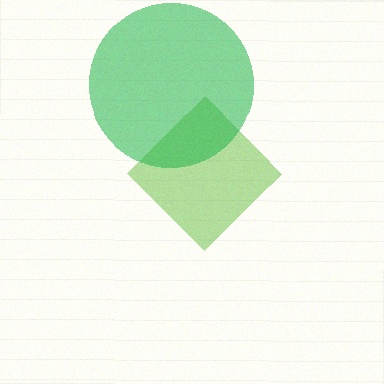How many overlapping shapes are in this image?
There are 2 overlapping shapes in the image.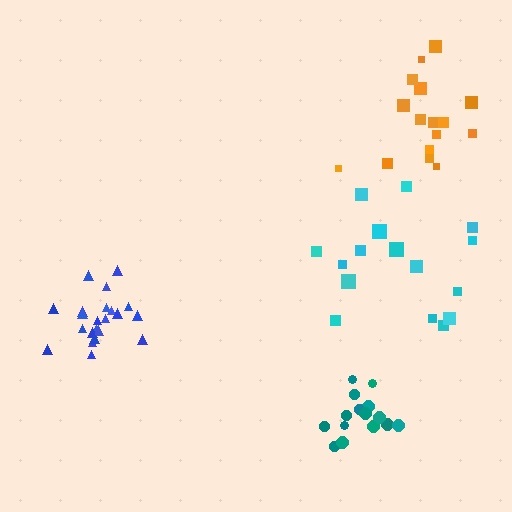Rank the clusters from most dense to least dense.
blue, teal, orange, cyan.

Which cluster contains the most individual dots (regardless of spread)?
Blue (22).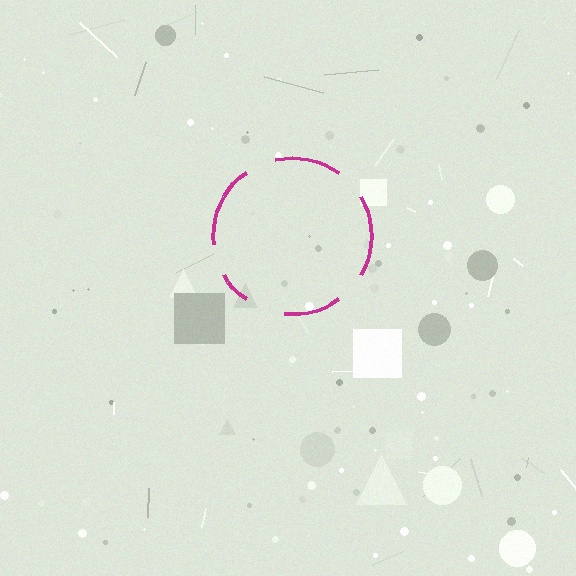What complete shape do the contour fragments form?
The contour fragments form a circle.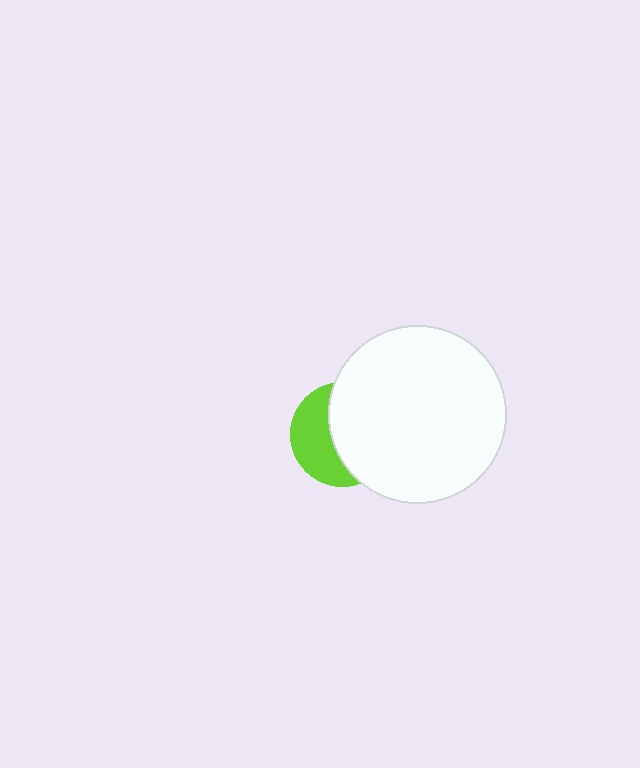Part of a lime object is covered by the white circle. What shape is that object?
It is a circle.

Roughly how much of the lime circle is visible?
A small part of it is visible (roughly 42%).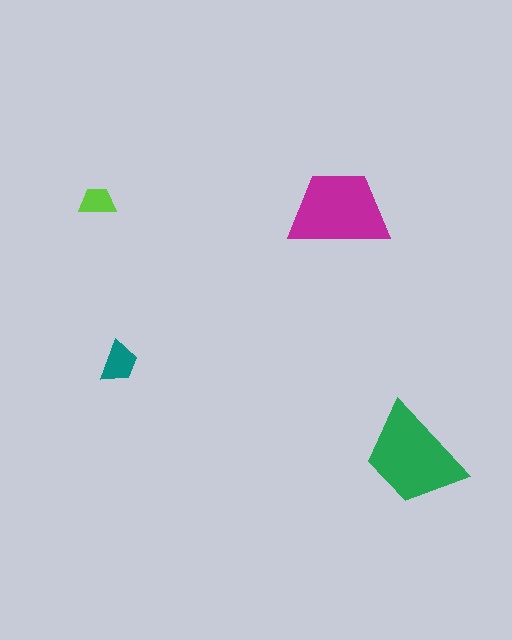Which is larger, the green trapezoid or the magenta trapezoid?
The green one.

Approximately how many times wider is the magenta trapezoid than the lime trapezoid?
About 2.5 times wider.